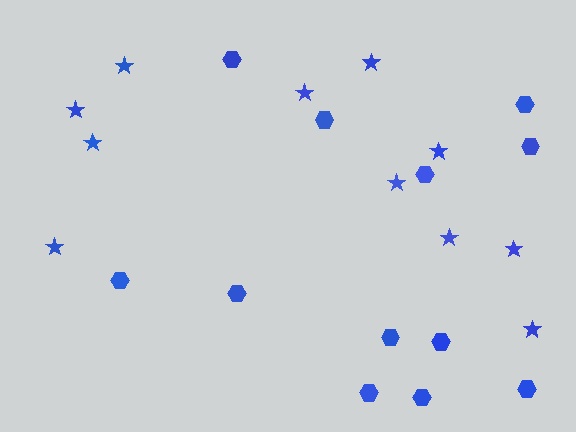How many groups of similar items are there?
There are 2 groups: one group of hexagons (12) and one group of stars (11).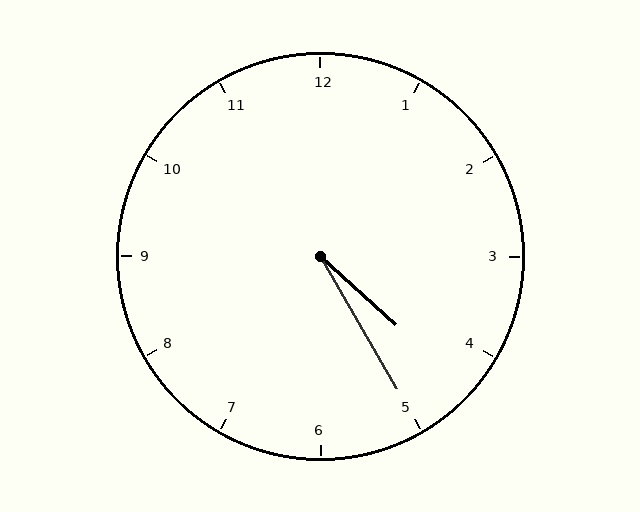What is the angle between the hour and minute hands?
Approximately 18 degrees.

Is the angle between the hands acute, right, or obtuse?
It is acute.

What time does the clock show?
4:25.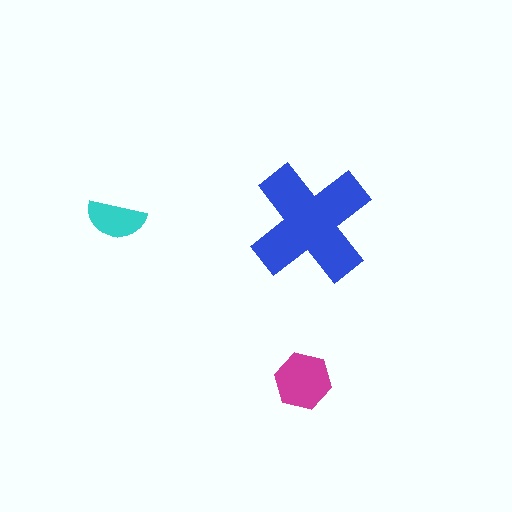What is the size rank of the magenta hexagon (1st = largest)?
2nd.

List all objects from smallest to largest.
The cyan semicircle, the magenta hexagon, the blue cross.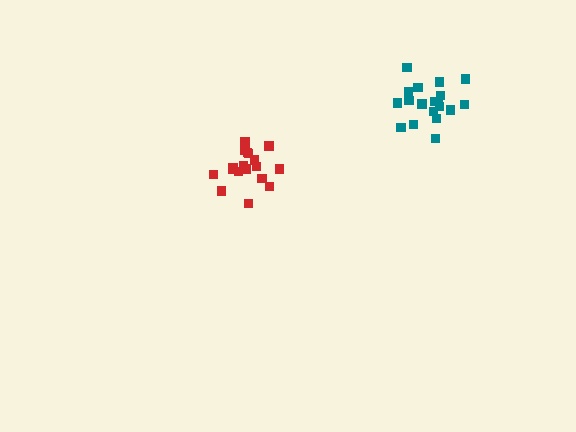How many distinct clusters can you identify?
There are 2 distinct clusters.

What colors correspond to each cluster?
The clusters are colored: teal, red.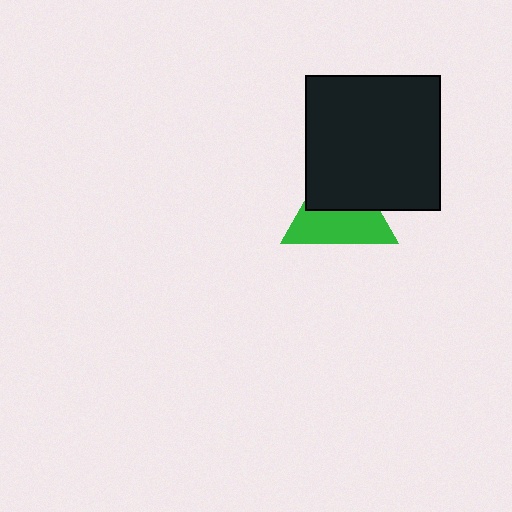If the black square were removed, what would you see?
You would see the complete green triangle.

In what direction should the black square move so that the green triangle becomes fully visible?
The black square should move up. That is the shortest direction to clear the overlap and leave the green triangle fully visible.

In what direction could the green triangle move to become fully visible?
The green triangle could move down. That would shift it out from behind the black square entirely.